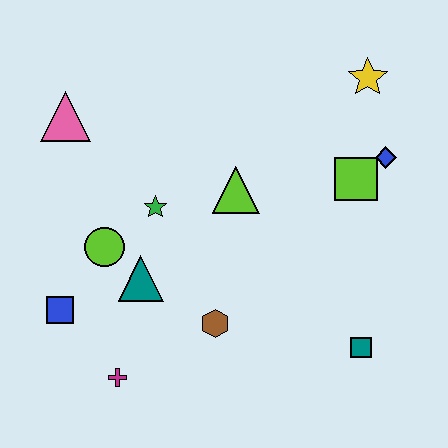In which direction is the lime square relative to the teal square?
The lime square is above the teal square.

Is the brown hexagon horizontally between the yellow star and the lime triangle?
No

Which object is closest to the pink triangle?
The green star is closest to the pink triangle.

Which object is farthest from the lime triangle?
The magenta cross is farthest from the lime triangle.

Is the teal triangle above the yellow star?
No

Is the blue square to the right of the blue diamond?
No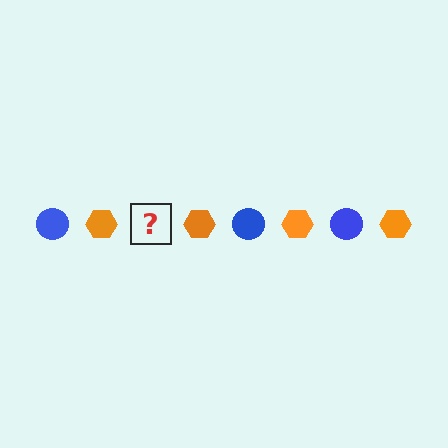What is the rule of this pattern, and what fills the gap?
The rule is that the pattern alternates between blue circle and orange hexagon. The gap should be filled with a blue circle.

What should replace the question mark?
The question mark should be replaced with a blue circle.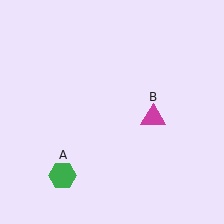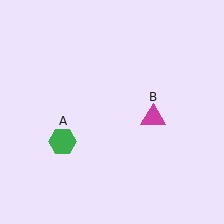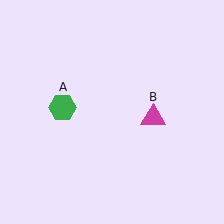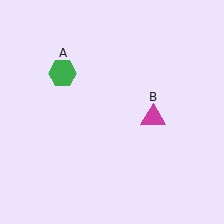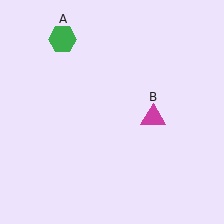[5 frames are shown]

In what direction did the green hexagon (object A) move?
The green hexagon (object A) moved up.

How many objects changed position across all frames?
1 object changed position: green hexagon (object A).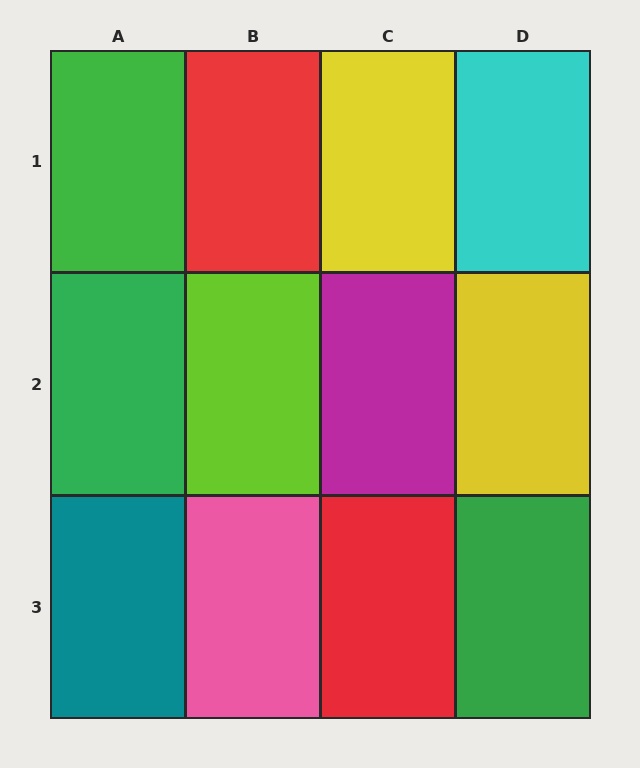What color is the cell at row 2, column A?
Green.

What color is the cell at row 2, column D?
Yellow.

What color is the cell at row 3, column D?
Green.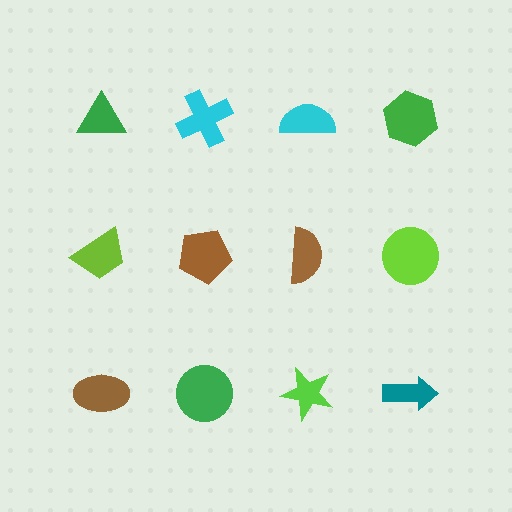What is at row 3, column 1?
A brown ellipse.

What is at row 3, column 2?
A green circle.